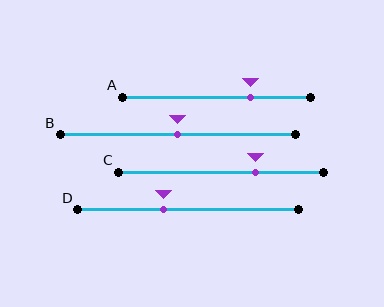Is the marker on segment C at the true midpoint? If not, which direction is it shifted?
No, the marker on segment C is shifted to the right by about 17% of the segment length.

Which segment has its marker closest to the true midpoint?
Segment B has its marker closest to the true midpoint.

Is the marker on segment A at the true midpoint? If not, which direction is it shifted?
No, the marker on segment A is shifted to the right by about 18% of the segment length.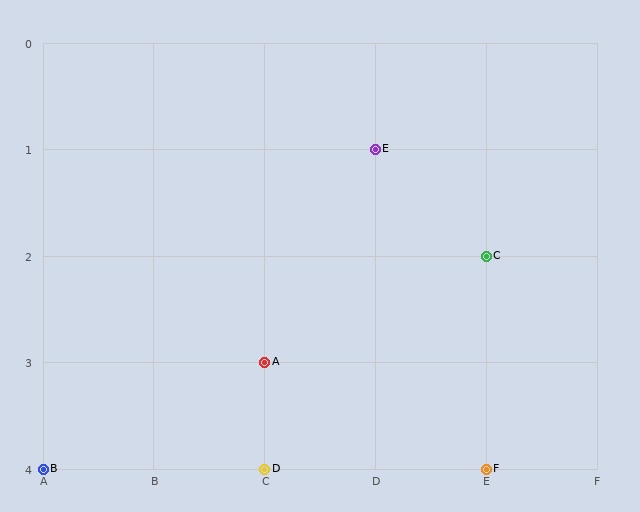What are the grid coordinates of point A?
Point A is at grid coordinates (C, 3).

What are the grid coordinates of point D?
Point D is at grid coordinates (C, 4).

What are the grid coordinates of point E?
Point E is at grid coordinates (D, 1).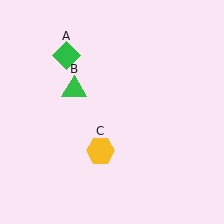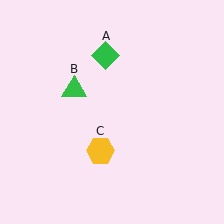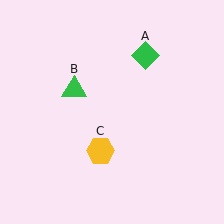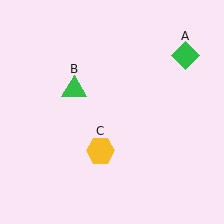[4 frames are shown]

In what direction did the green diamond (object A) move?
The green diamond (object A) moved right.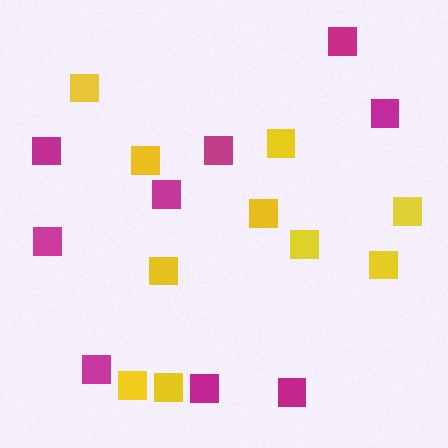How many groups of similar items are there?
There are 2 groups: one group of yellow squares (10) and one group of magenta squares (9).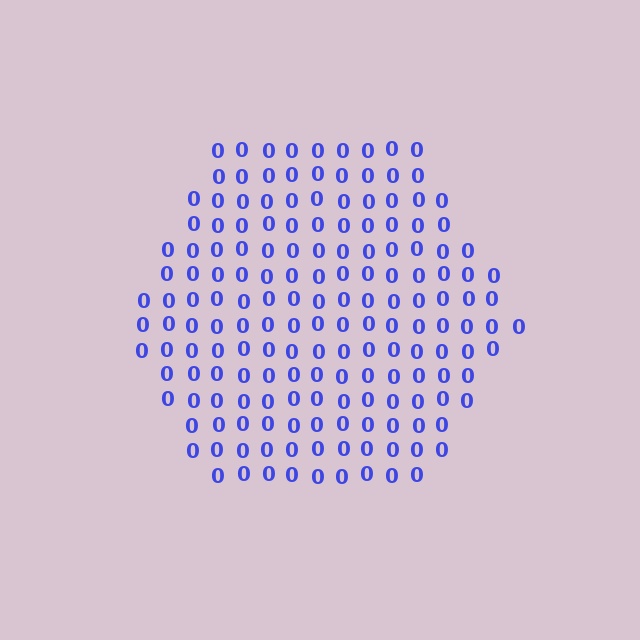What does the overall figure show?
The overall figure shows a hexagon.